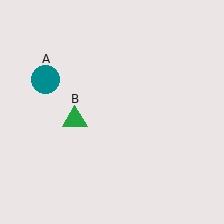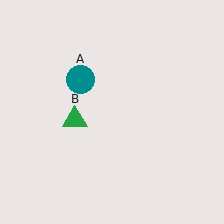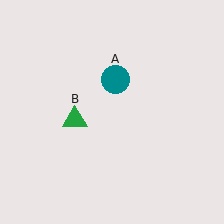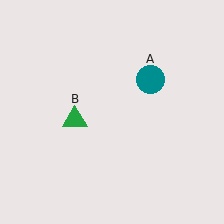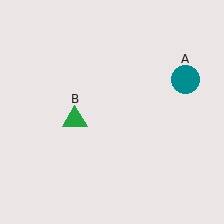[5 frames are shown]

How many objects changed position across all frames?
1 object changed position: teal circle (object A).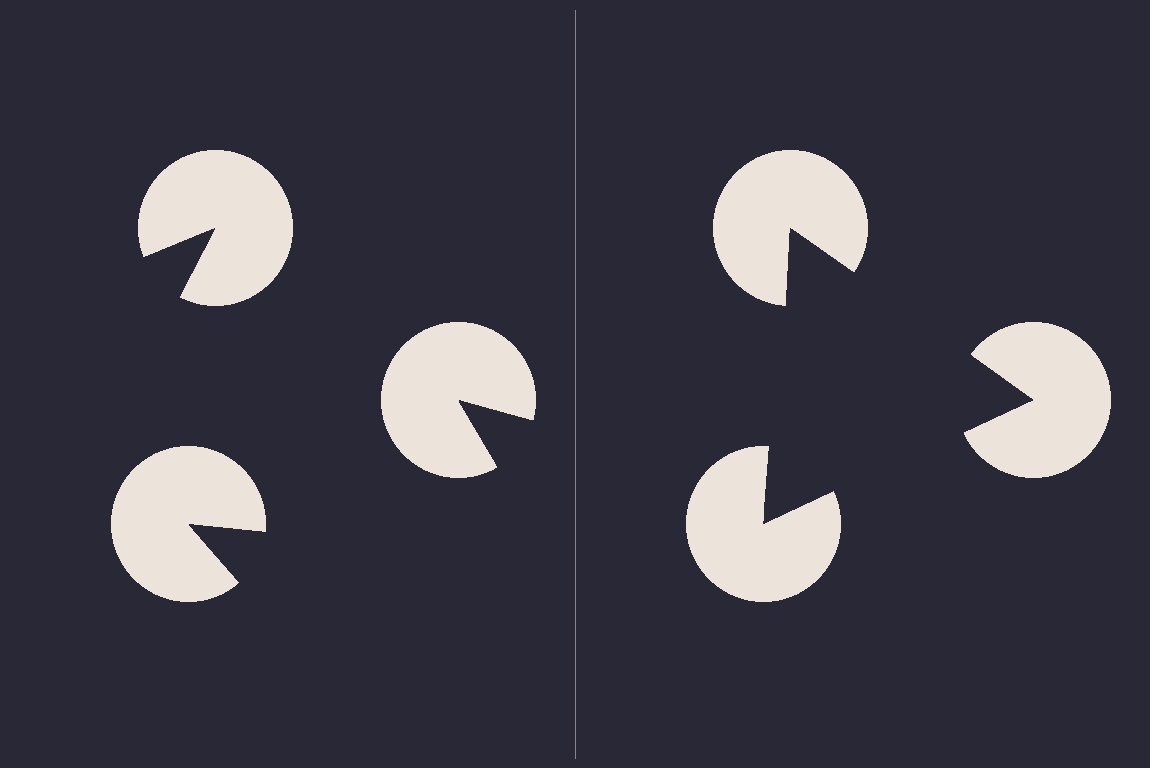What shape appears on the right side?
An illusory triangle.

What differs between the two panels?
The pac-man discs are positioned identically on both sides; only the wedge orientations differ. On the right they align to a triangle; on the left they are misaligned.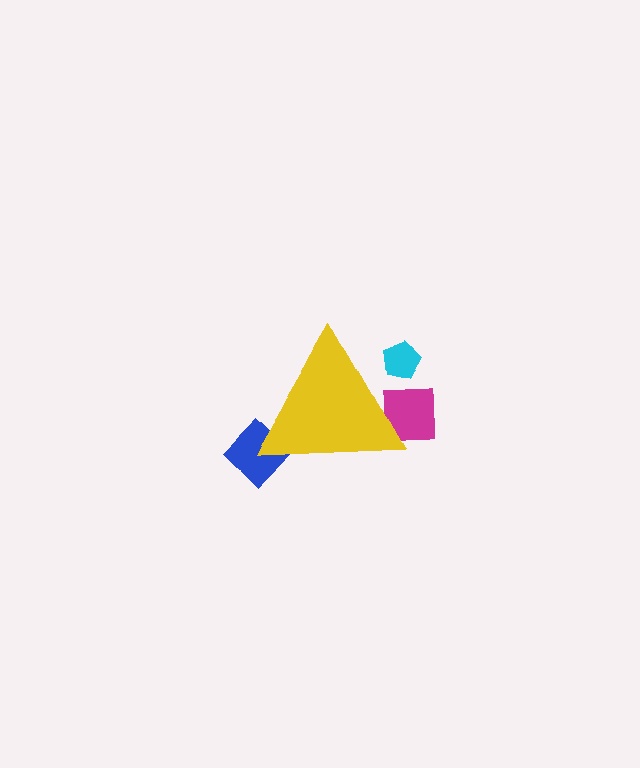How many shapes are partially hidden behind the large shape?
3 shapes are partially hidden.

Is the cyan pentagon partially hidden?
Yes, the cyan pentagon is partially hidden behind the yellow triangle.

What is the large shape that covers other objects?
A yellow triangle.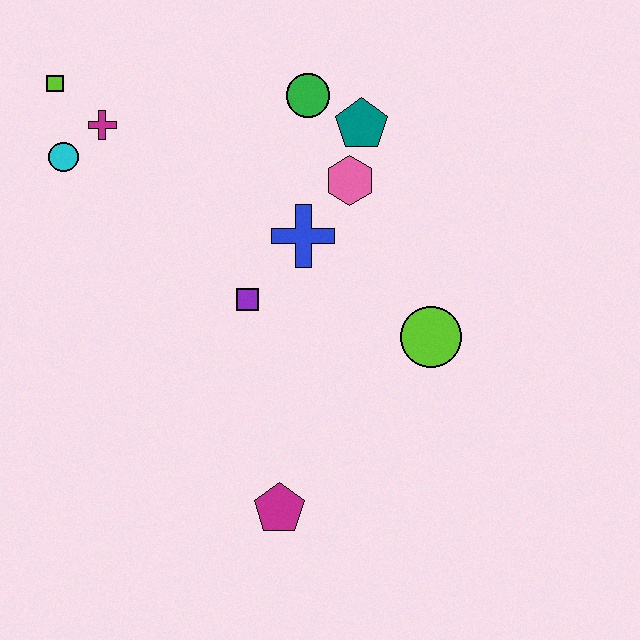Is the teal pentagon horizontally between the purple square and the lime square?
No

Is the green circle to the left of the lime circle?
Yes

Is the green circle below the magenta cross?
No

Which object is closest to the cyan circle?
The magenta cross is closest to the cyan circle.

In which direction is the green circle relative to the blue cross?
The green circle is above the blue cross.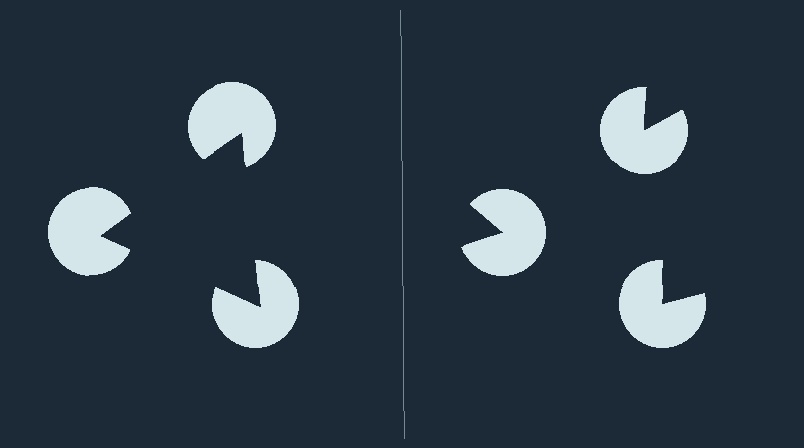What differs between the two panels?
The pac-man discs are positioned identically on both sides; only the wedge orientations differ. On the left they align to a triangle; on the right they are misaligned.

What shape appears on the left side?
An illusory triangle.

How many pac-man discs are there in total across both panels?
6 — 3 on each side.